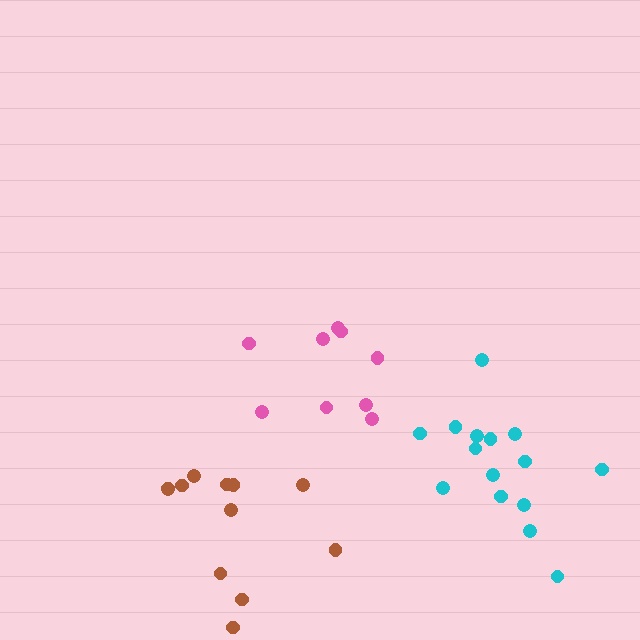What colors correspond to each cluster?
The clusters are colored: pink, cyan, brown.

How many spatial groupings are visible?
There are 3 spatial groupings.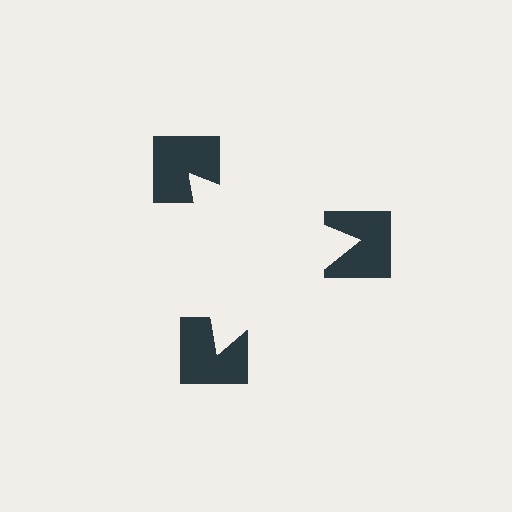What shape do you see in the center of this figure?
An illusory triangle — its edges are inferred from the aligned wedge cuts in the notched squares, not physically drawn.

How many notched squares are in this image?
There are 3 — one at each vertex of the illusory triangle.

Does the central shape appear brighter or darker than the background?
It typically appears slightly brighter than the background, even though no actual brightness change is drawn.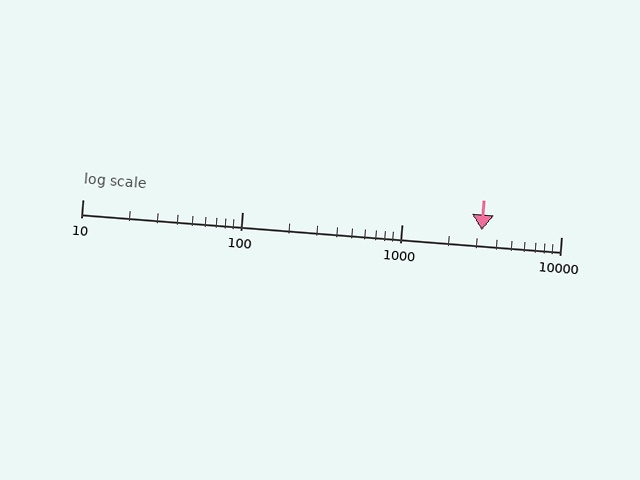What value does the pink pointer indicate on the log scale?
The pointer indicates approximately 3200.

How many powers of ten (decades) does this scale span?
The scale spans 3 decades, from 10 to 10000.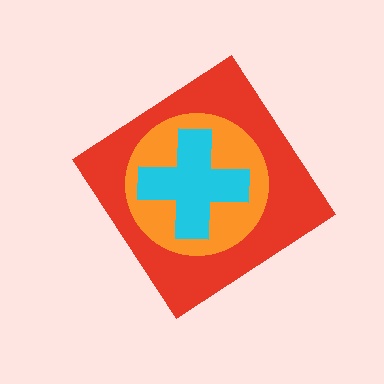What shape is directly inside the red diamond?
The orange circle.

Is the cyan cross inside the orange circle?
Yes.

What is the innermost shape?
The cyan cross.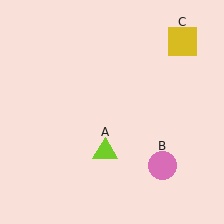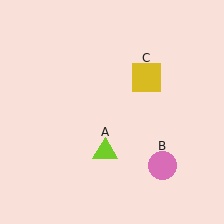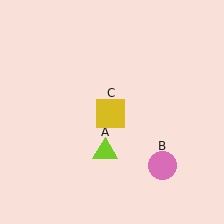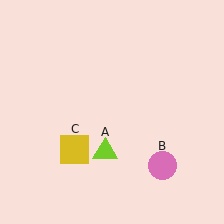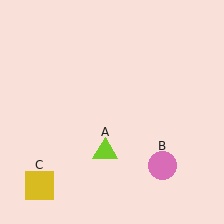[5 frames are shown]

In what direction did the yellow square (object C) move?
The yellow square (object C) moved down and to the left.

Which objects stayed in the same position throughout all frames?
Lime triangle (object A) and pink circle (object B) remained stationary.